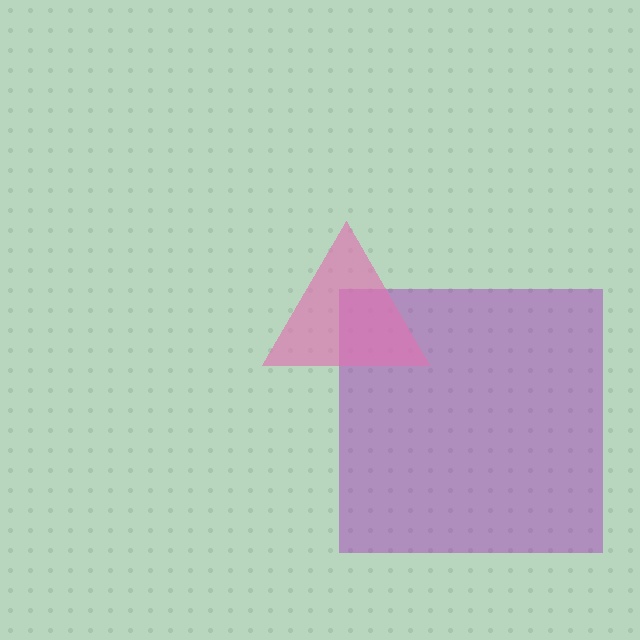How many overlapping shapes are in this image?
There are 2 overlapping shapes in the image.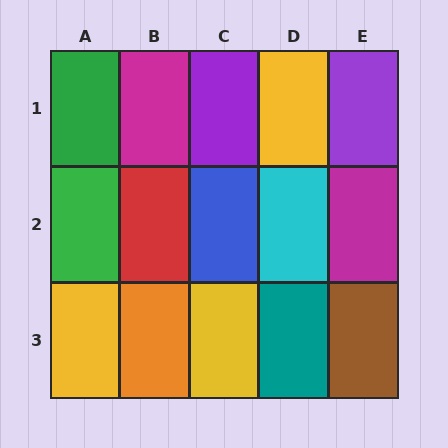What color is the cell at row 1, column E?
Purple.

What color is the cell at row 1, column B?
Magenta.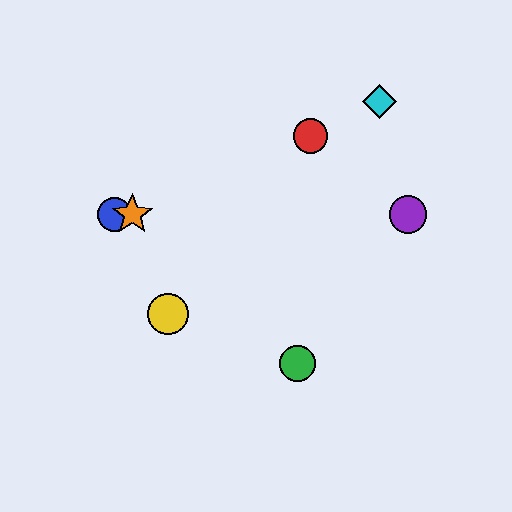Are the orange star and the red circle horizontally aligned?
No, the orange star is at y≈215 and the red circle is at y≈136.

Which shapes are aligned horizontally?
The blue circle, the purple circle, the orange star are aligned horizontally.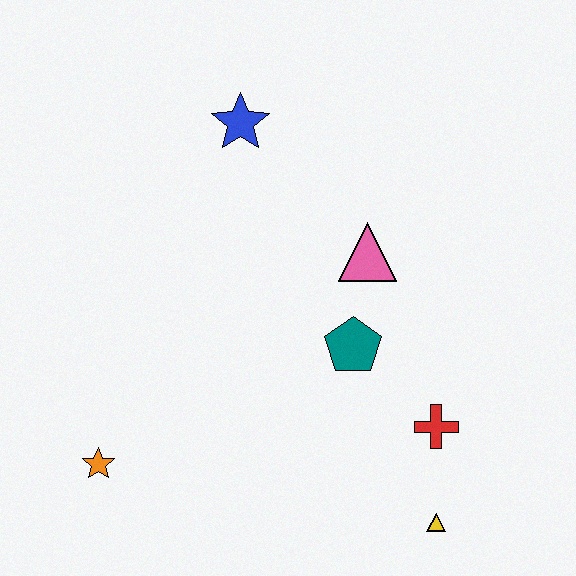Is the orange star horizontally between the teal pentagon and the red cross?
No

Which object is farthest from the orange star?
The blue star is farthest from the orange star.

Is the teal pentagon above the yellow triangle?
Yes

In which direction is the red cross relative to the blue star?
The red cross is below the blue star.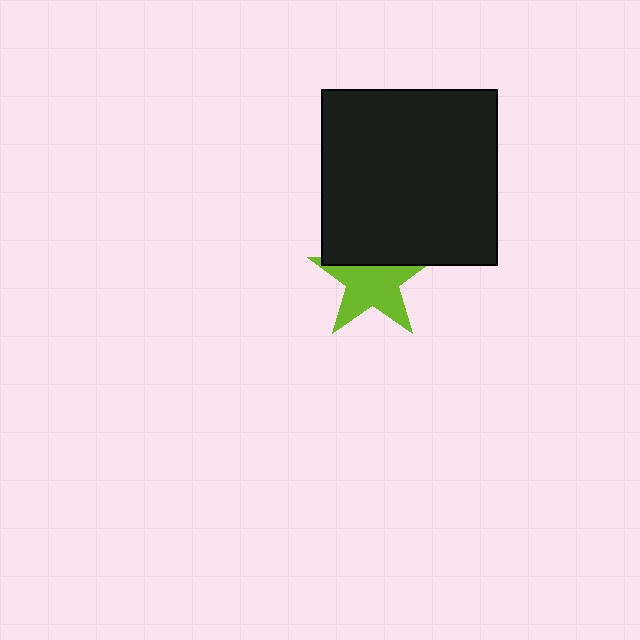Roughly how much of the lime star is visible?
Most of it is visible (roughly 69%).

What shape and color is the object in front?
The object in front is a black square.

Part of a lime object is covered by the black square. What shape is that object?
It is a star.